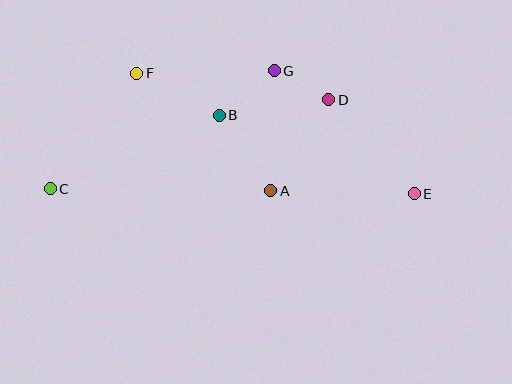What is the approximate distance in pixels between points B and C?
The distance between B and C is approximately 185 pixels.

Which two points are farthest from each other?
Points C and E are farthest from each other.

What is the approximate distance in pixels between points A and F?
The distance between A and F is approximately 179 pixels.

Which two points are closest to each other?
Points D and G are closest to each other.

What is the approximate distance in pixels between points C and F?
The distance between C and F is approximately 145 pixels.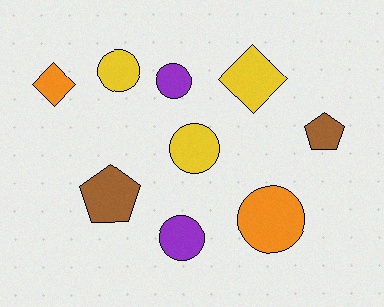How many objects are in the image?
There are 9 objects.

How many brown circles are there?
There are no brown circles.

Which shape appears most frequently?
Circle, with 5 objects.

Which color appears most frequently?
Yellow, with 3 objects.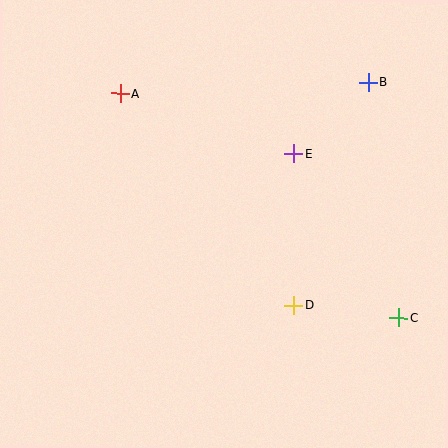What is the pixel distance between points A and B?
The distance between A and B is 248 pixels.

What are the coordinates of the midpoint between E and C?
The midpoint between E and C is at (346, 236).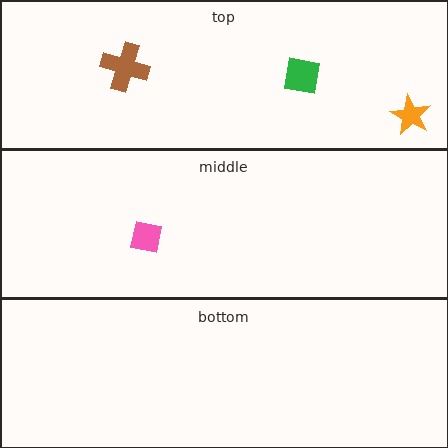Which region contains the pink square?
The middle region.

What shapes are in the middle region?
The pink square.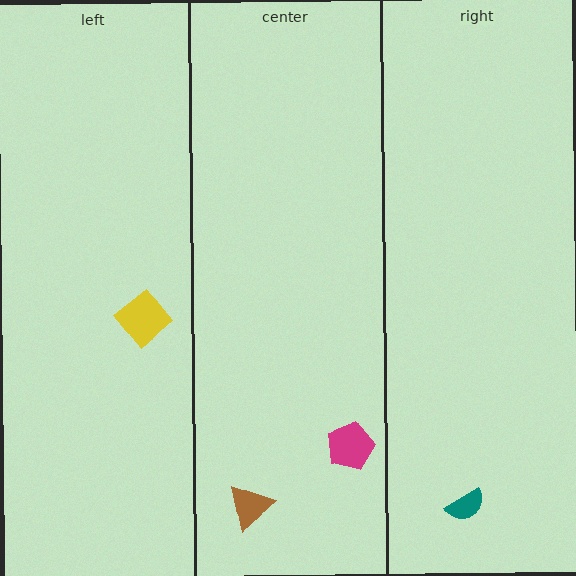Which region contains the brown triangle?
The center region.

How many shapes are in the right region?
1.